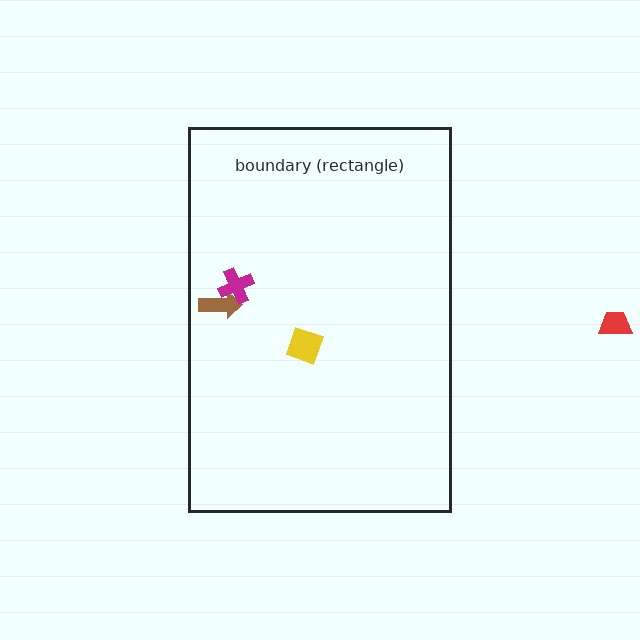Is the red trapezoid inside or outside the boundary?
Outside.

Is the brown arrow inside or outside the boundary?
Inside.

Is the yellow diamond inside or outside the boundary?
Inside.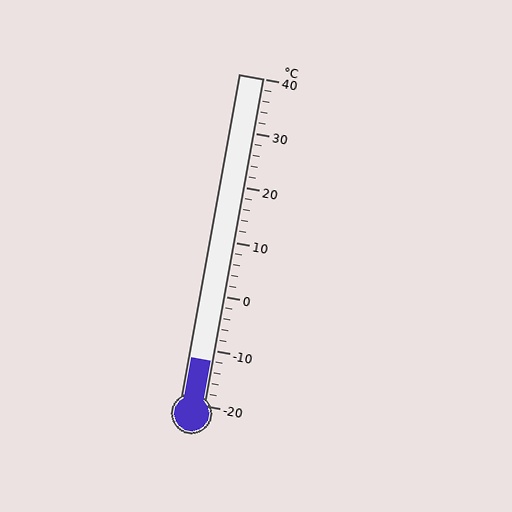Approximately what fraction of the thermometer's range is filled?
The thermometer is filled to approximately 15% of its range.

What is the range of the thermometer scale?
The thermometer scale ranges from -20°C to 40°C.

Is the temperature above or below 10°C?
The temperature is below 10°C.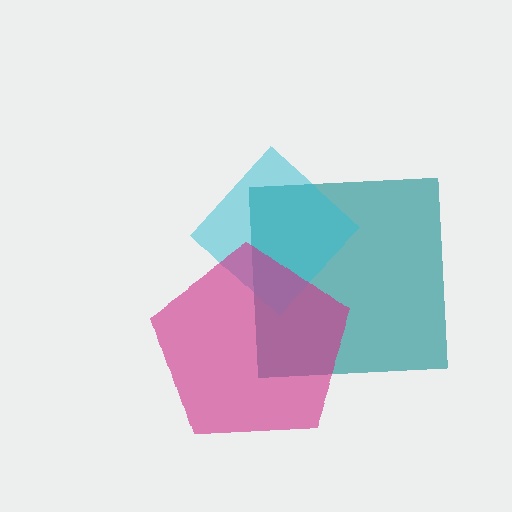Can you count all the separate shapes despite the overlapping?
Yes, there are 3 separate shapes.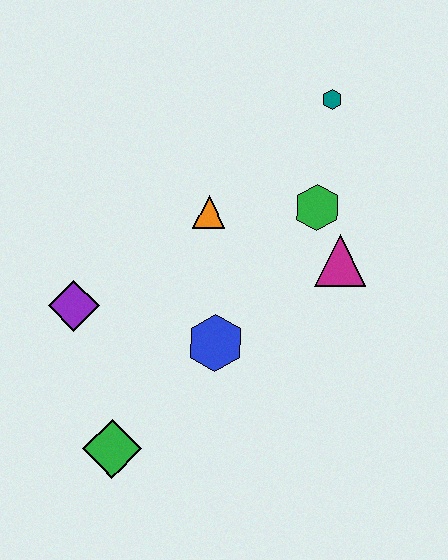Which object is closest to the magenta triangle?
The green hexagon is closest to the magenta triangle.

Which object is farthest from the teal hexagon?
The green diamond is farthest from the teal hexagon.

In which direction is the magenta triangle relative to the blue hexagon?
The magenta triangle is to the right of the blue hexagon.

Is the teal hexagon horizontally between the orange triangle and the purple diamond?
No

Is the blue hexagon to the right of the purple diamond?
Yes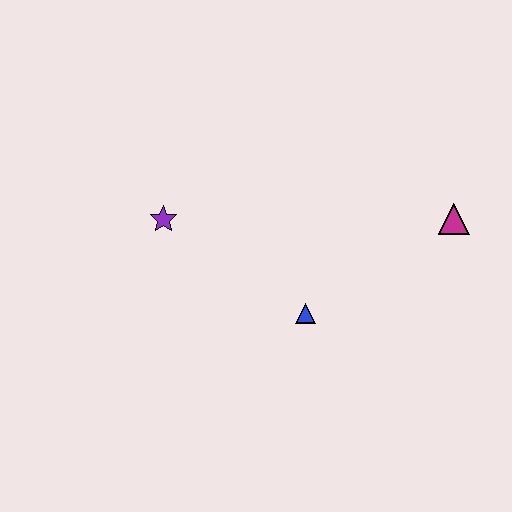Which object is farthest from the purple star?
The magenta triangle is farthest from the purple star.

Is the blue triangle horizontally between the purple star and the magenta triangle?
Yes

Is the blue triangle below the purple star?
Yes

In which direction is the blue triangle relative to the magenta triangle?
The blue triangle is to the left of the magenta triangle.